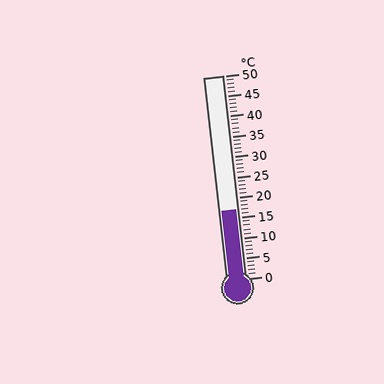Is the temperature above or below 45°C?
The temperature is below 45°C.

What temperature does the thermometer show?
The thermometer shows approximately 17°C.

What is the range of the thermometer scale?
The thermometer scale ranges from 0°C to 50°C.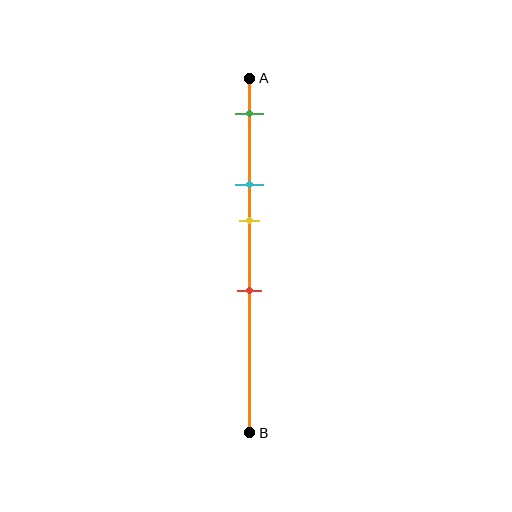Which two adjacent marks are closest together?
The cyan and yellow marks are the closest adjacent pair.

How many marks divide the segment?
There are 4 marks dividing the segment.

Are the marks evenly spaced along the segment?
No, the marks are not evenly spaced.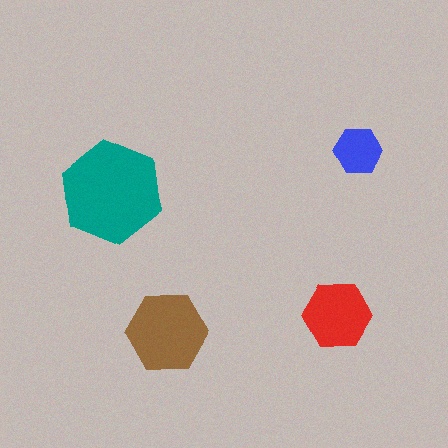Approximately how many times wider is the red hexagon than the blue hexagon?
About 1.5 times wider.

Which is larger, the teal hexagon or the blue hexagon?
The teal one.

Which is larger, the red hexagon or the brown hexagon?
The brown one.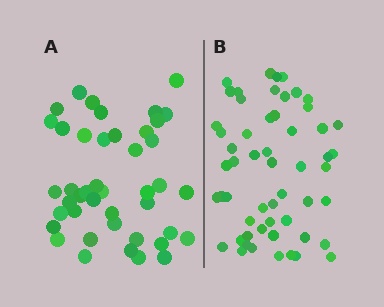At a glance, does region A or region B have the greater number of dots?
Region B (the right region) has more dots.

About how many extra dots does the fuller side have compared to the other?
Region B has roughly 12 or so more dots than region A.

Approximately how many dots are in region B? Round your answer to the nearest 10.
About 60 dots. (The exact count is 55, which rounds to 60.)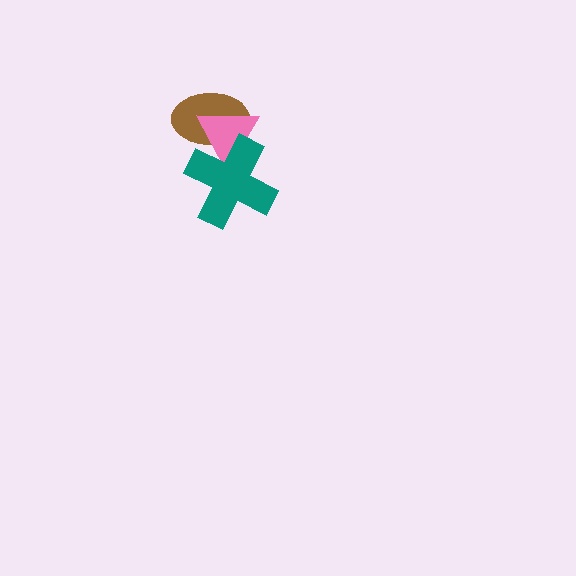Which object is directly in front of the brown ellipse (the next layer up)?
The pink triangle is directly in front of the brown ellipse.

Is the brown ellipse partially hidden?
Yes, it is partially covered by another shape.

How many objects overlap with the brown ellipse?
2 objects overlap with the brown ellipse.